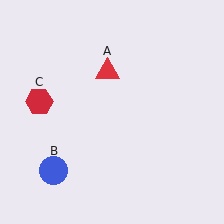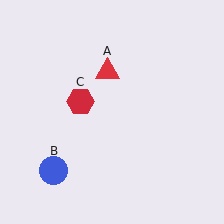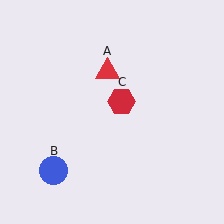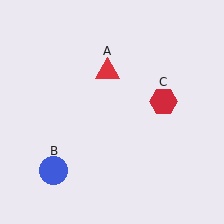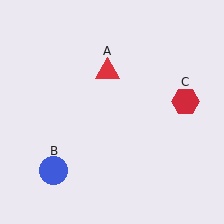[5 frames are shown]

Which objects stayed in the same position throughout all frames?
Red triangle (object A) and blue circle (object B) remained stationary.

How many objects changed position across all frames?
1 object changed position: red hexagon (object C).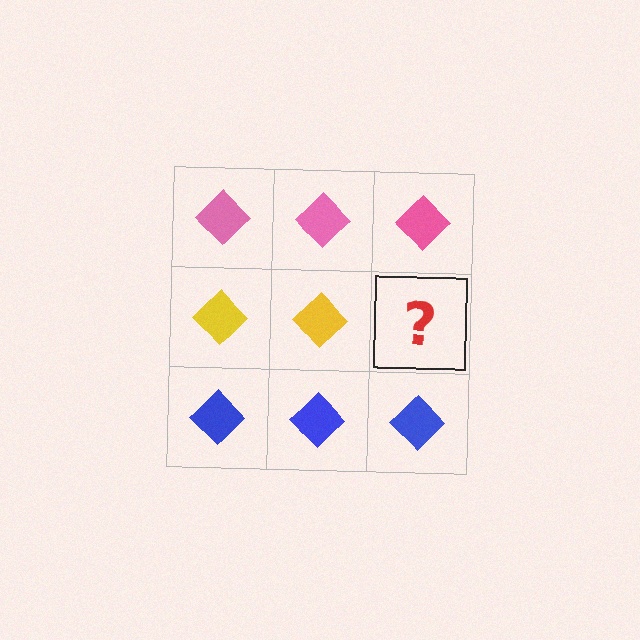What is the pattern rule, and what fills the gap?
The rule is that each row has a consistent color. The gap should be filled with a yellow diamond.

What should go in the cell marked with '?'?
The missing cell should contain a yellow diamond.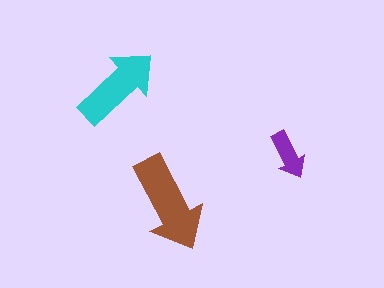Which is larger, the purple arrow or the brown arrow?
The brown one.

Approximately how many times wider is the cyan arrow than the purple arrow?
About 2 times wider.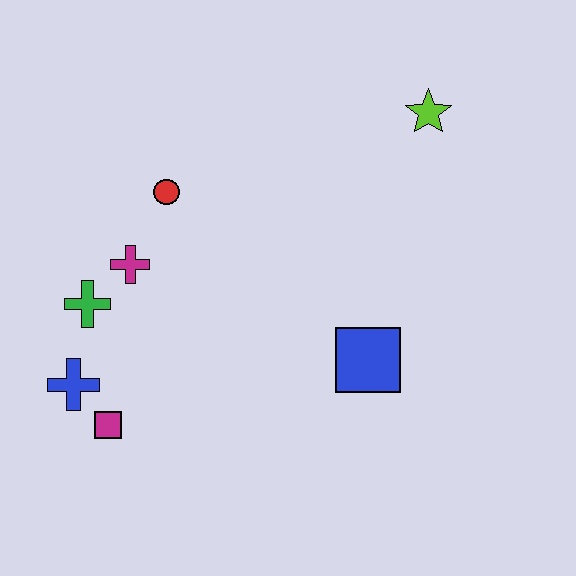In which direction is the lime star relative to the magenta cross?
The lime star is to the right of the magenta cross.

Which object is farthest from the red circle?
The lime star is farthest from the red circle.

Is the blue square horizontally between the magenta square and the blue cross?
No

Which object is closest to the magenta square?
The blue cross is closest to the magenta square.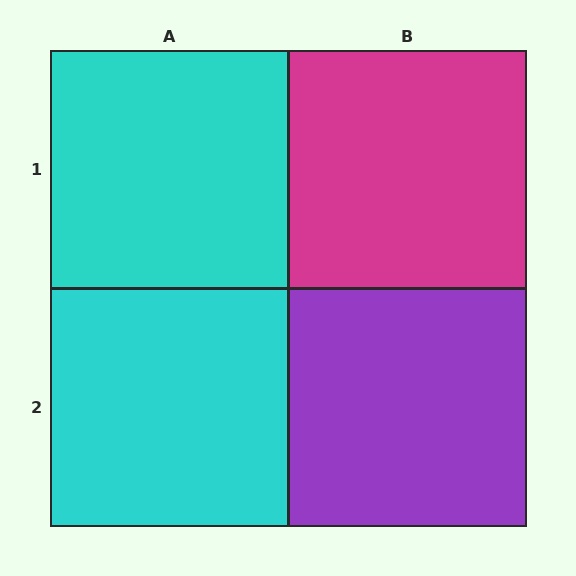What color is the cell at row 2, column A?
Cyan.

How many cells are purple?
1 cell is purple.